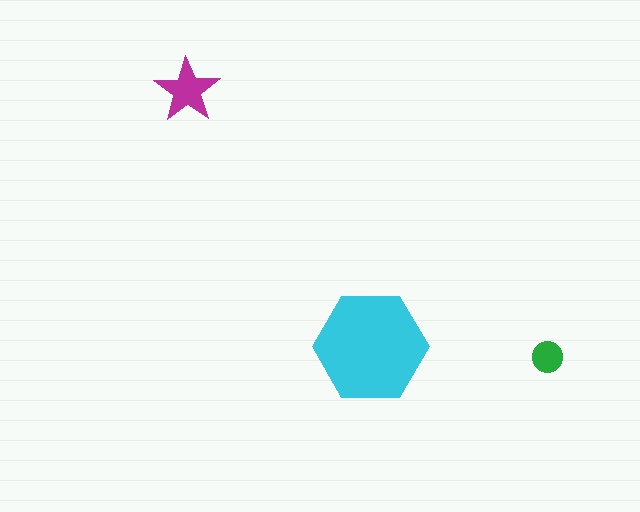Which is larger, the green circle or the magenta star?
The magenta star.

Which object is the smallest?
The green circle.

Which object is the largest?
The cyan hexagon.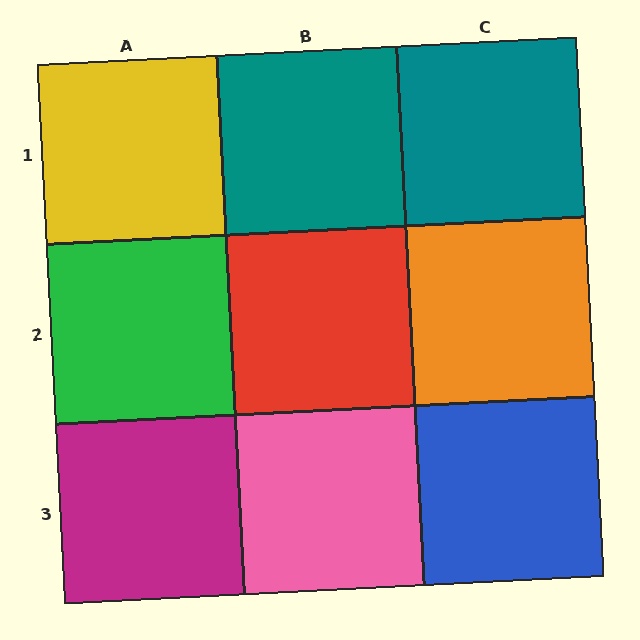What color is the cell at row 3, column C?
Blue.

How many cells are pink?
1 cell is pink.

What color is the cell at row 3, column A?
Magenta.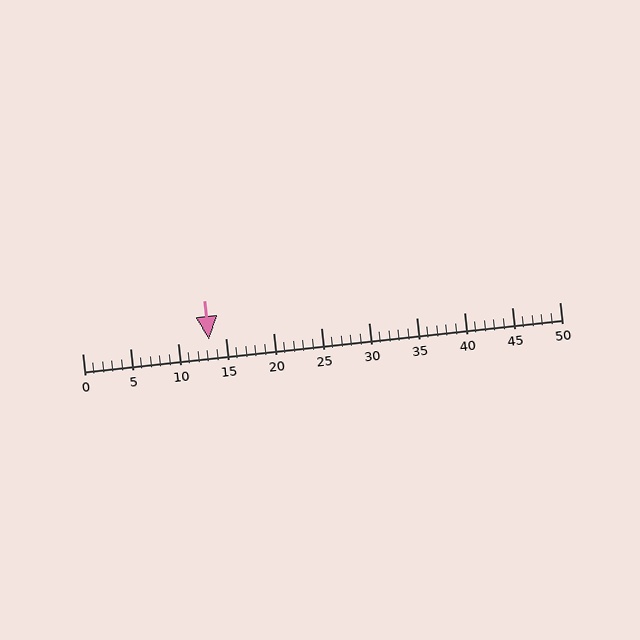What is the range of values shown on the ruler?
The ruler shows values from 0 to 50.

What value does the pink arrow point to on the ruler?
The pink arrow points to approximately 13.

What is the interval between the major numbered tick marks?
The major tick marks are spaced 5 units apart.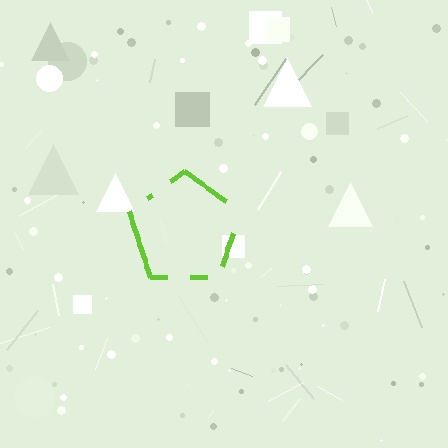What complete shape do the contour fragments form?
The contour fragments form a pentagon.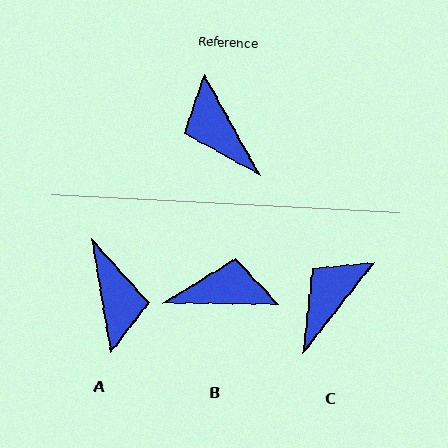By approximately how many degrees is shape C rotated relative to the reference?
Approximately 67 degrees clockwise.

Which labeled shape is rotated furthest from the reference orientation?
A, about 161 degrees away.